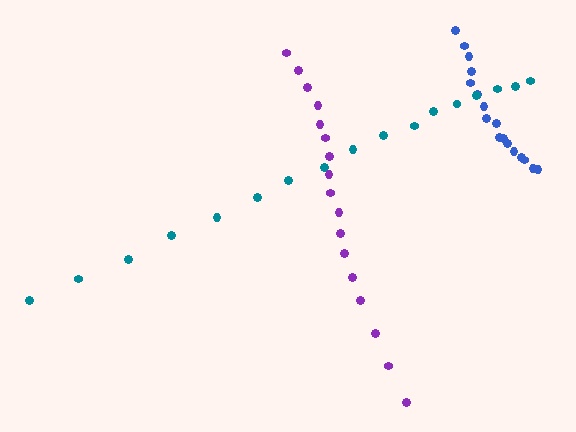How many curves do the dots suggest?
There are 3 distinct paths.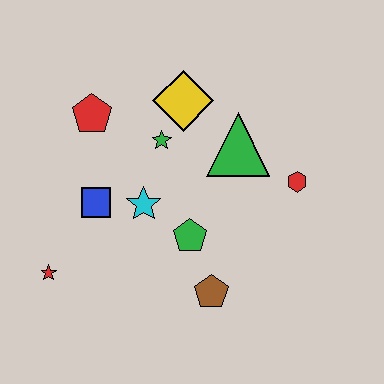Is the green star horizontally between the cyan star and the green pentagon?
Yes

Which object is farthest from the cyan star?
The red hexagon is farthest from the cyan star.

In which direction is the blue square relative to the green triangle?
The blue square is to the left of the green triangle.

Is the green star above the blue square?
Yes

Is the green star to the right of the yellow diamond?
No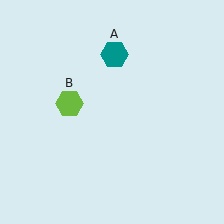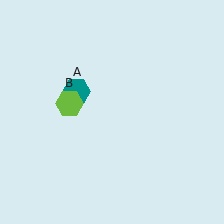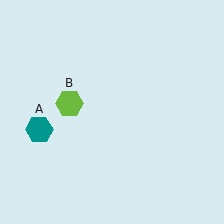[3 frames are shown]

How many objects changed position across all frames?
1 object changed position: teal hexagon (object A).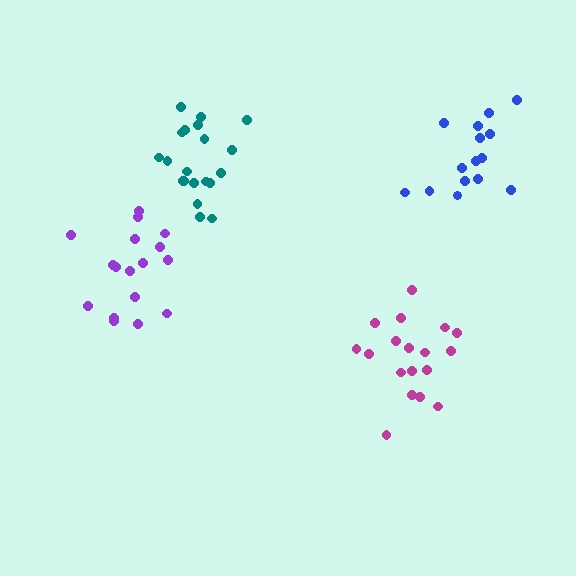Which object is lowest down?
The magenta cluster is bottommost.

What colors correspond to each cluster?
The clusters are colored: blue, purple, magenta, teal.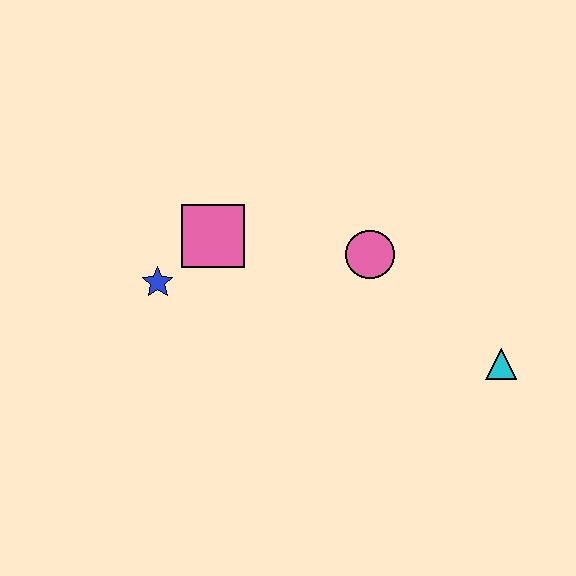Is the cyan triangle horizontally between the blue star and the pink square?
No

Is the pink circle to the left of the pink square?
No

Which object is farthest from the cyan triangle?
The blue star is farthest from the cyan triangle.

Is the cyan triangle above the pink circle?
No